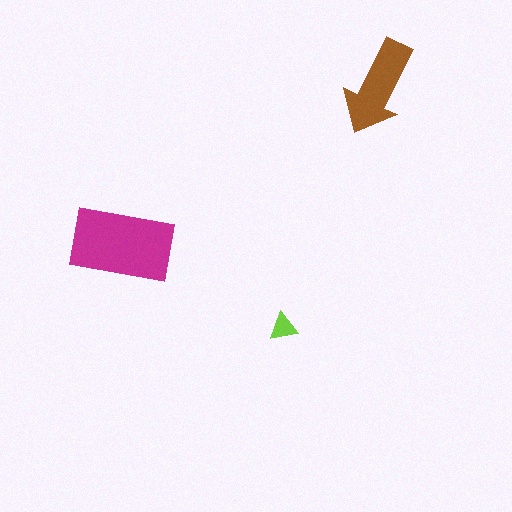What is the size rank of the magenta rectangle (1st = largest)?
1st.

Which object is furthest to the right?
The brown arrow is rightmost.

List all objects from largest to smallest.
The magenta rectangle, the brown arrow, the lime triangle.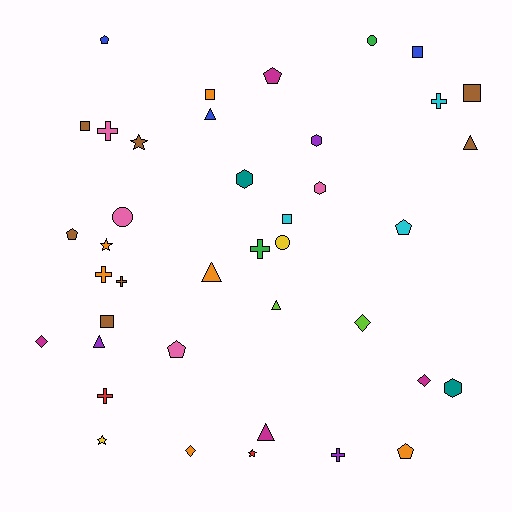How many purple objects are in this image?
There are 3 purple objects.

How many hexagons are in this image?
There are 4 hexagons.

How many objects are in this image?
There are 40 objects.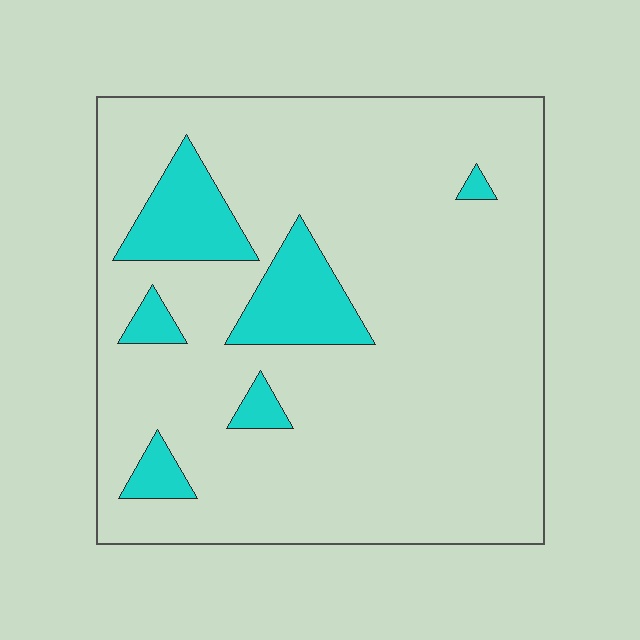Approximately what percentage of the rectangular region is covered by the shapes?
Approximately 15%.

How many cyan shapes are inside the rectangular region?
6.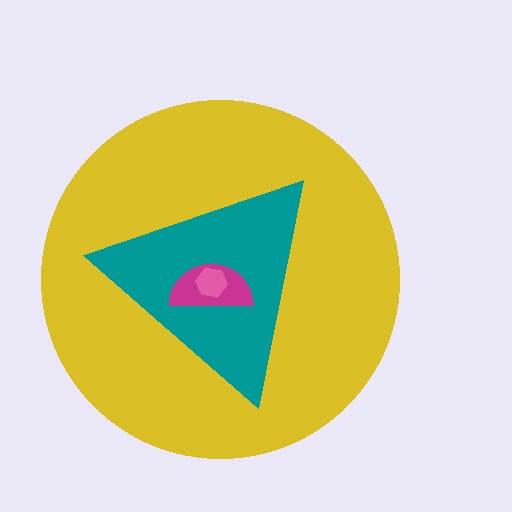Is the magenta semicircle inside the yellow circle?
Yes.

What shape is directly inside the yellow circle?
The teal triangle.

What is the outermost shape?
The yellow circle.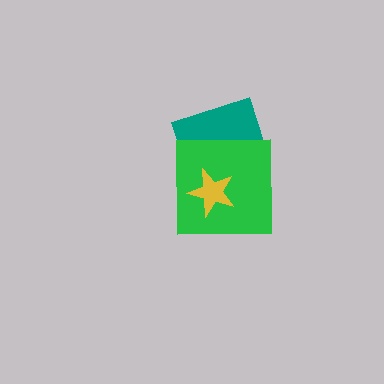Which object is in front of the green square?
The yellow star is in front of the green square.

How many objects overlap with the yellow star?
2 objects overlap with the yellow star.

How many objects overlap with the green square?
2 objects overlap with the green square.